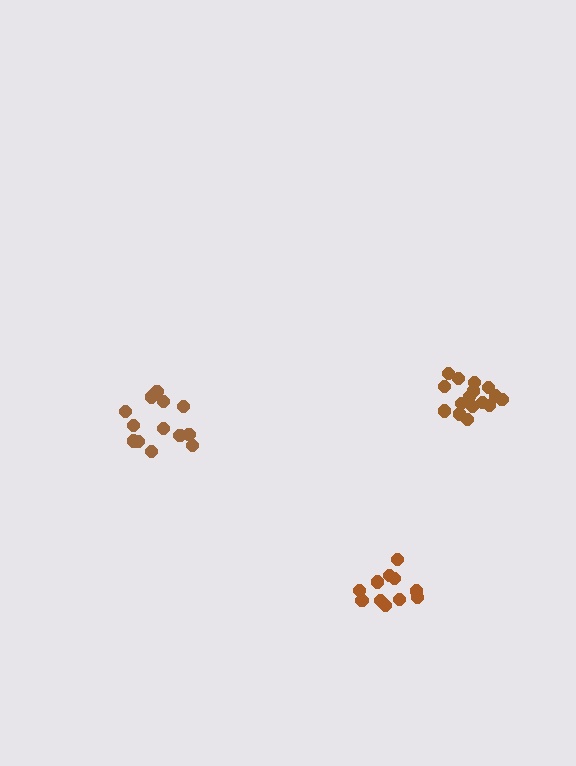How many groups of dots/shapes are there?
There are 3 groups.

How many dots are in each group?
Group 1: 13 dots, Group 2: 11 dots, Group 3: 16 dots (40 total).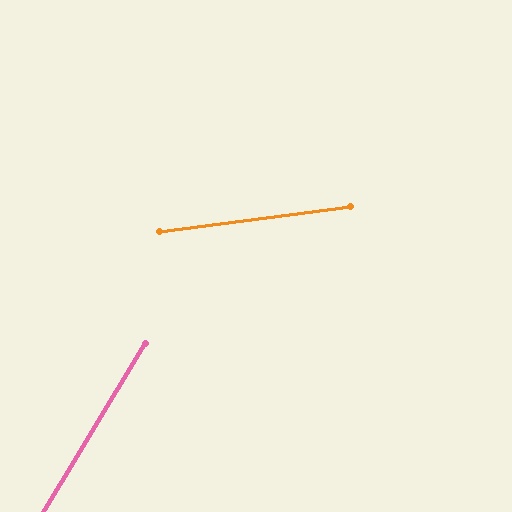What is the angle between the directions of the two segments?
Approximately 52 degrees.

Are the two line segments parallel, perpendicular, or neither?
Neither parallel nor perpendicular — they differ by about 52°.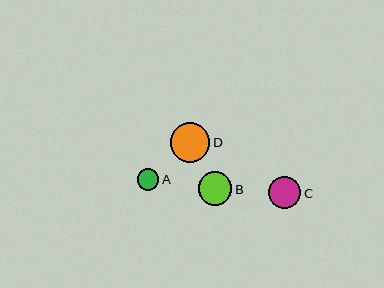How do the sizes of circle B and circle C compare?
Circle B and circle C are approximately the same size.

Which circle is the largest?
Circle D is the largest with a size of approximately 40 pixels.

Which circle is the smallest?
Circle A is the smallest with a size of approximately 22 pixels.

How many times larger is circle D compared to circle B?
Circle D is approximately 1.2 times the size of circle B.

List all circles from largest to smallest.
From largest to smallest: D, B, C, A.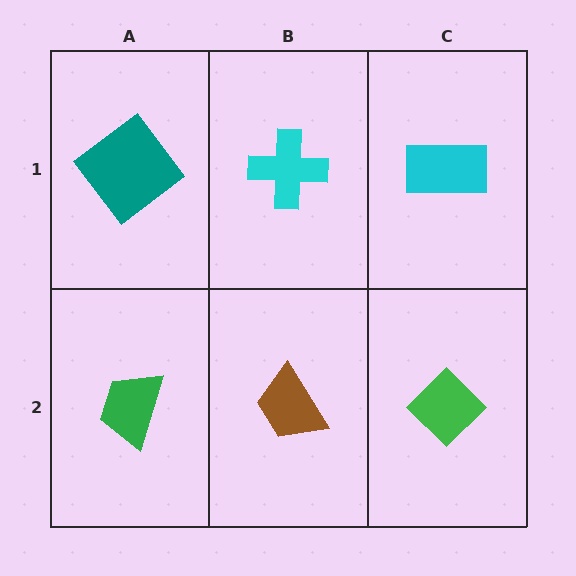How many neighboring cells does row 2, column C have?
2.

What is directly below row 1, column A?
A green trapezoid.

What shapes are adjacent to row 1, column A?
A green trapezoid (row 2, column A), a cyan cross (row 1, column B).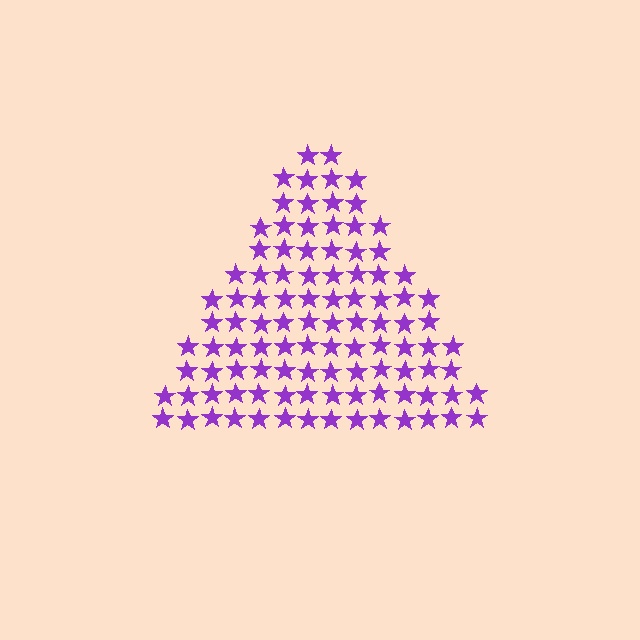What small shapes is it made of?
It is made of small stars.